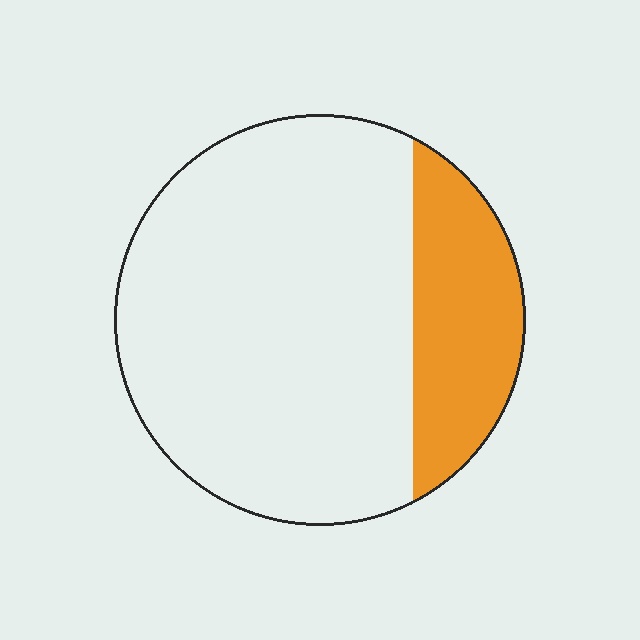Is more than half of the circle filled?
No.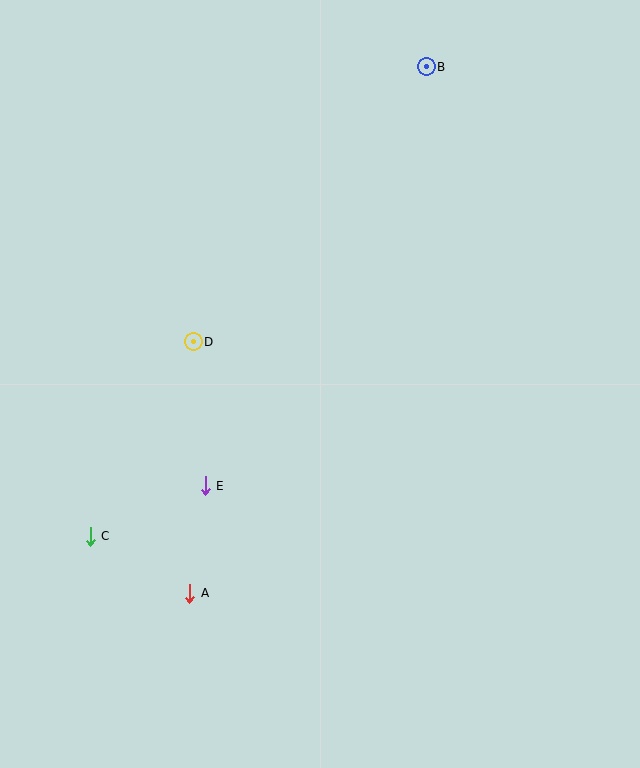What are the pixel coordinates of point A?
Point A is at (190, 593).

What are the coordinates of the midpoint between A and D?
The midpoint between A and D is at (191, 468).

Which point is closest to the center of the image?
Point D at (193, 342) is closest to the center.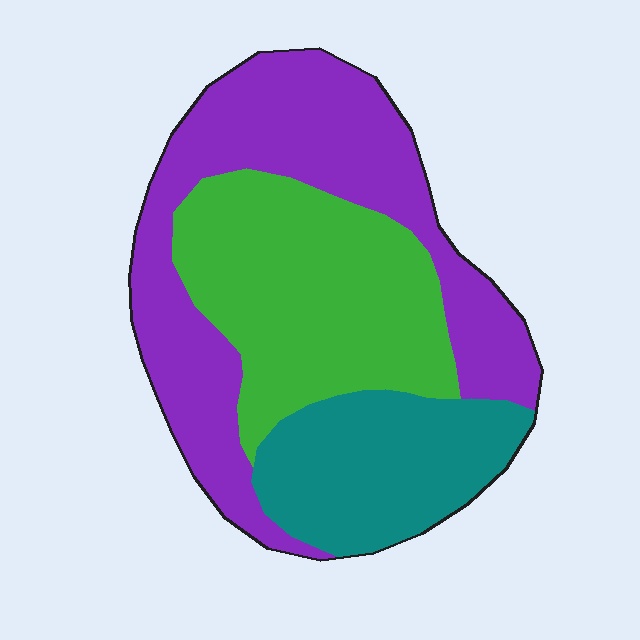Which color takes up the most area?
Purple, at roughly 45%.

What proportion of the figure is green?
Green covers about 35% of the figure.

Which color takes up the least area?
Teal, at roughly 25%.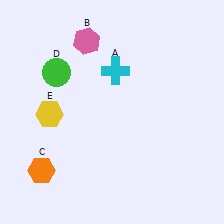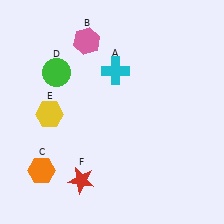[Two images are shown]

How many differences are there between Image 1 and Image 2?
There is 1 difference between the two images.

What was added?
A red star (F) was added in Image 2.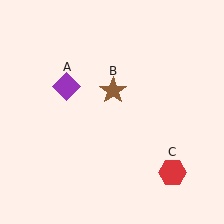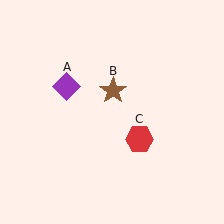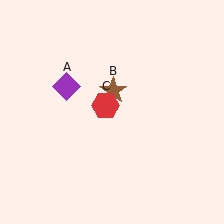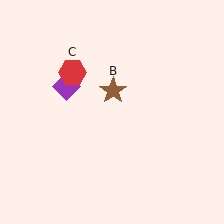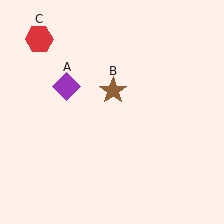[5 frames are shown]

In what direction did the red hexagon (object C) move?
The red hexagon (object C) moved up and to the left.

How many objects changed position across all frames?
1 object changed position: red hexagon (object C).